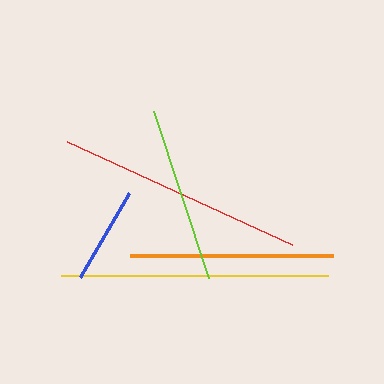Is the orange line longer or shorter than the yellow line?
The yellow line is longer than the orange line.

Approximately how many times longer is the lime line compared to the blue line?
The lime line is approximately 1.8 times the length of the blue line.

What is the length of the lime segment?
The lime segment is approximately 176 pixels long.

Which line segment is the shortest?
The blue line is the shortest at approximately 98 pixels.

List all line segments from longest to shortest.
From longest to shortest: yellow, red, orange, lime, blue.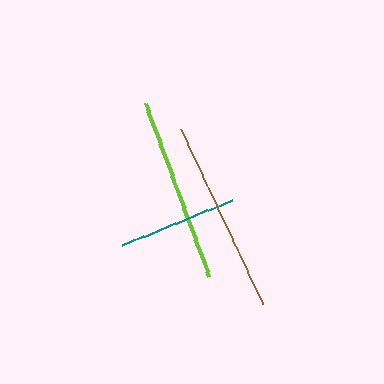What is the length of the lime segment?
The lime segment is approximately 184 pixels long.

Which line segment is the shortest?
The teal line is the shortest at approximately 119 pixels.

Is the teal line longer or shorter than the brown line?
The brown line is longer than the teal line.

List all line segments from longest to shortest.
From longest to shortest: brown, lime, teal.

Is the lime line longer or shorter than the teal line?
The lime line is longer than the teal line.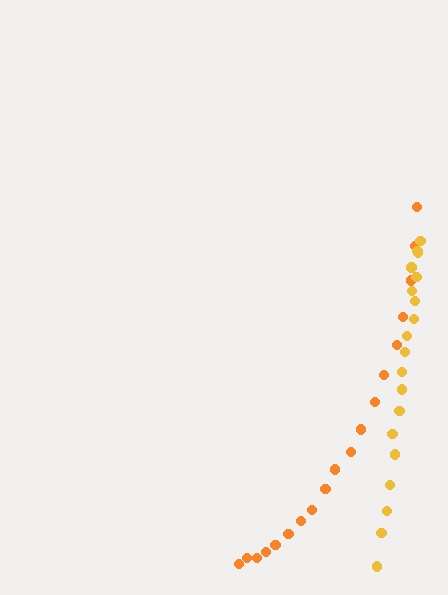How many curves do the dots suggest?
There are 2 distinct paths.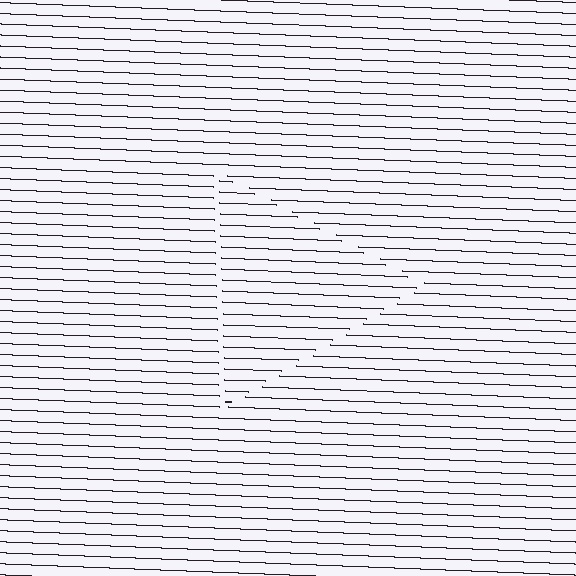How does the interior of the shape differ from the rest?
The interior of the shape contains the same grating, shifted by half a period — the contour is defined by the phase discontinuity where line-ends from the inner and outer gratings abut.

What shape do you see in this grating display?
An illusory triangle. The interior of the shape contains the same grating, shifted by half a period — the contour is defined by the phase discontinuity where line-ends from the inner and outer gratings abut.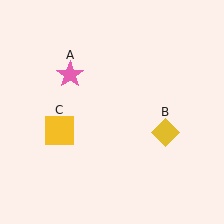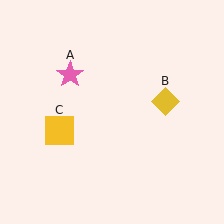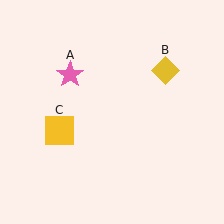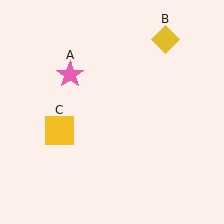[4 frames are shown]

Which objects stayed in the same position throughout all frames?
Pink star (object A) and yellow square (object C) remained stationary.